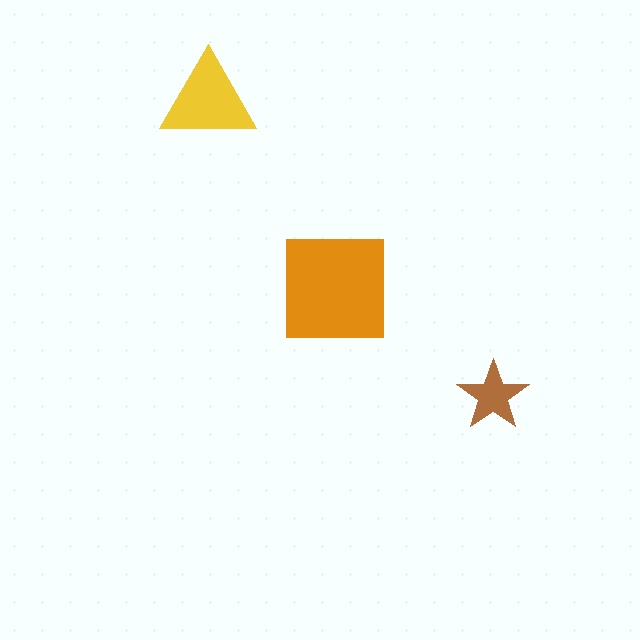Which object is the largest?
The orange square.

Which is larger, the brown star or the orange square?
The orange square.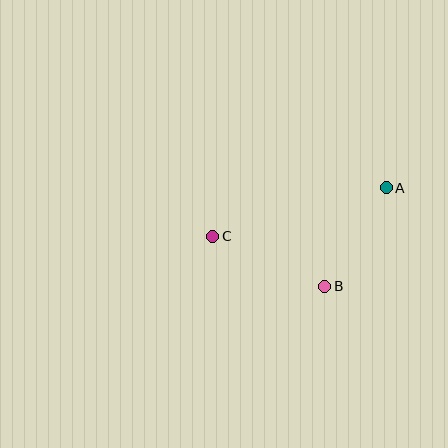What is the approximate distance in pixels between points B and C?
The distance between B and C is approximately 122 pixels.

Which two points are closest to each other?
Points A and B are closest to each other.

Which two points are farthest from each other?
Points A and C are farthest from each other.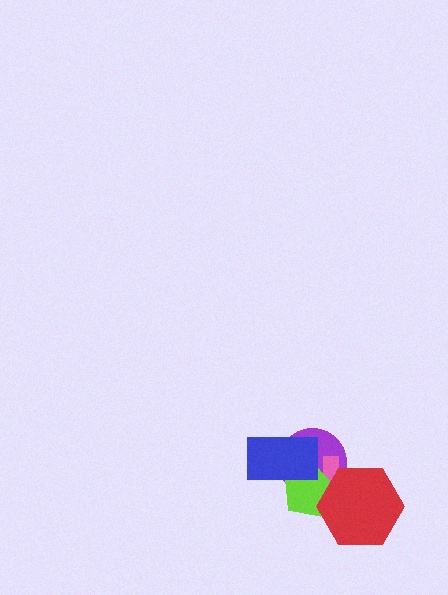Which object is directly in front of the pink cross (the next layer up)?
The lime pentagon is directly in front of the pink cross.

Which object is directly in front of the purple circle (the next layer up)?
The pink cross is directly in front of the purple circle.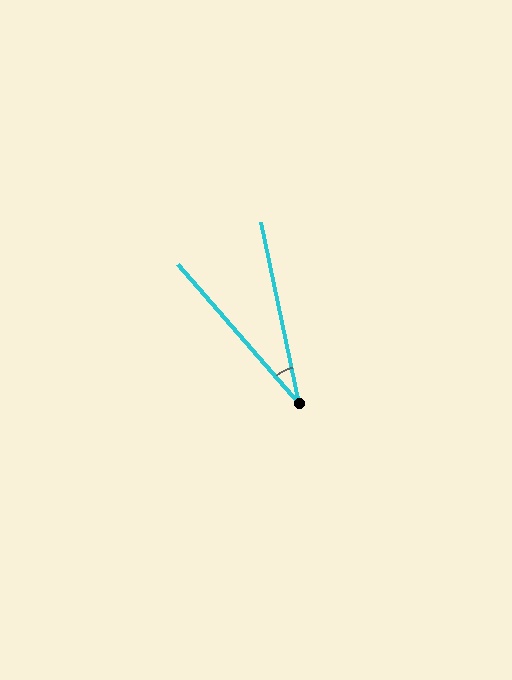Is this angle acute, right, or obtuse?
It is acute.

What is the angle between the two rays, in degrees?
Approximately 29 degrees.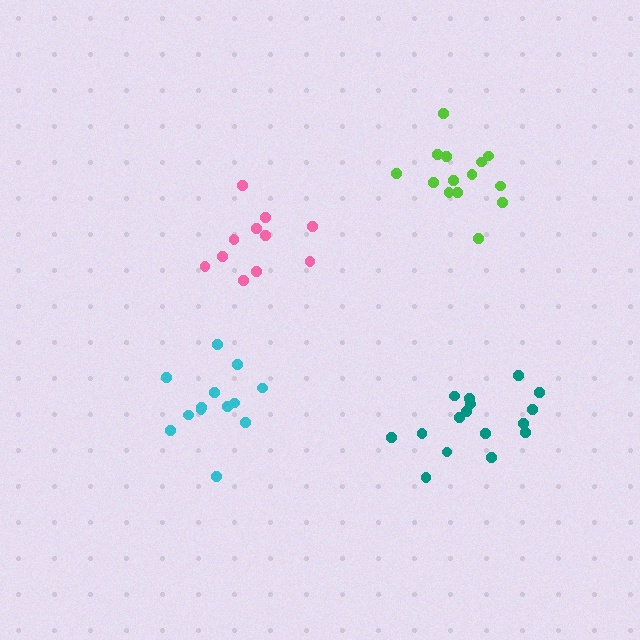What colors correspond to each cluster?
The clusters are colored: pink, cyan, lime, teal.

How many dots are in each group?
Group 1: 11 dots, Group 2: 13 dots, Group 3: 14 dots, Group 4: 16 dots (54 total).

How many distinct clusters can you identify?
There are 4 distinct clusters.